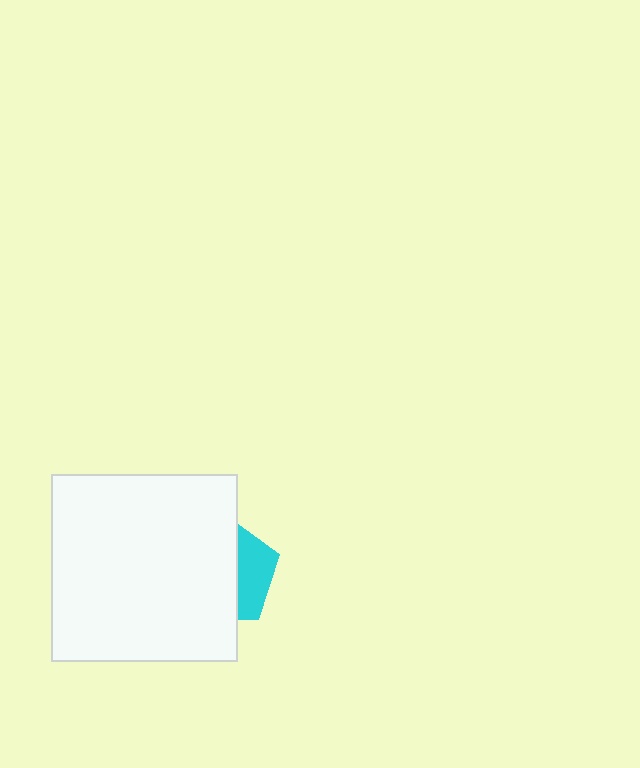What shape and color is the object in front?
The object in front is a white square.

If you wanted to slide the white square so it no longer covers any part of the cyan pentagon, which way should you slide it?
Slide it left — that is the most direct way to separate the two shapes.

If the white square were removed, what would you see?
You would see the complete cyan pentagon.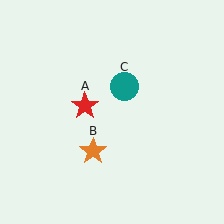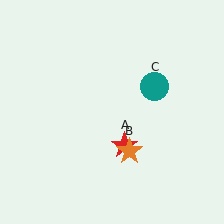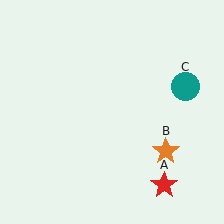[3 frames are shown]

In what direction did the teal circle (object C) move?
The teal circle (object C) moved right.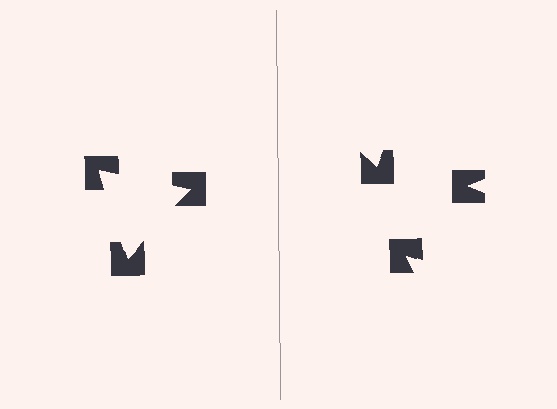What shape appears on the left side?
An illusory triangle.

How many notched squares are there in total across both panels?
6 — 3 on each side.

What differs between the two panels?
The notched squares are positioned identically on both sides; only the wedge orientations differ. On the left they align to a triangle; on the right they are misaligned.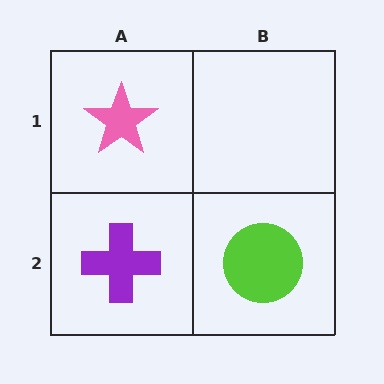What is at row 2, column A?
A purple cross.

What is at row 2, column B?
A lime circle.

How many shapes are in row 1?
1 shape.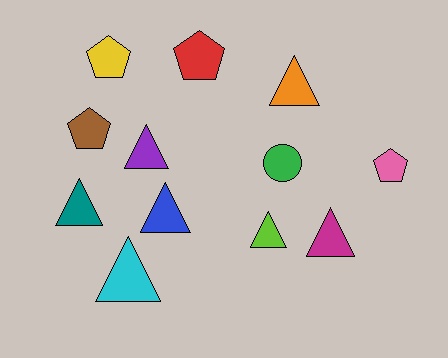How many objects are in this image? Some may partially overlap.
There are 12 objects.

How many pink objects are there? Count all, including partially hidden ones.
There is 1 pink object.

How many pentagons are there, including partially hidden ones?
There are 4 pentagons.